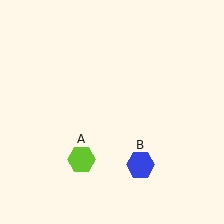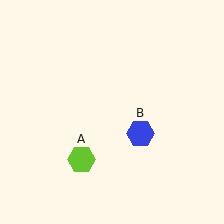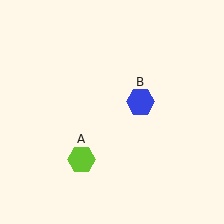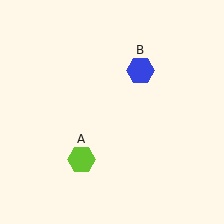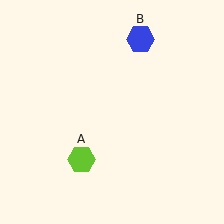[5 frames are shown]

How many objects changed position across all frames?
1 object changed position: blue hexagon (object B).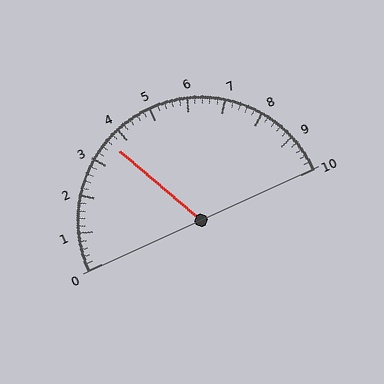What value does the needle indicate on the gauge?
The needle indicates approximately 3.6.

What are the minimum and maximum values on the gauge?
The gauge ranges from 0 to 10.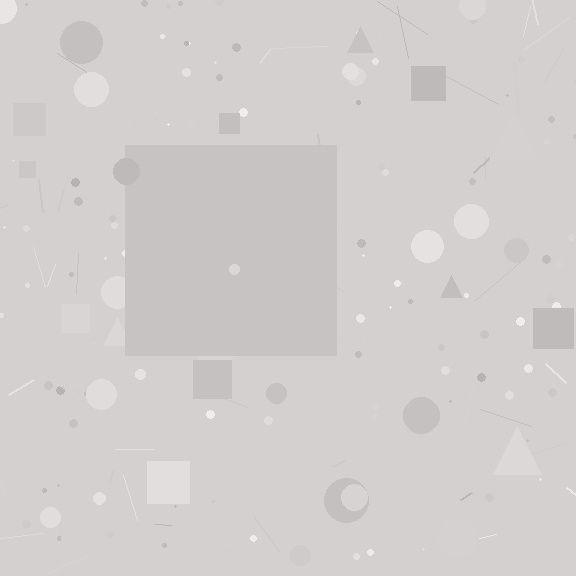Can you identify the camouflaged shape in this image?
The camouflaged shape is a square.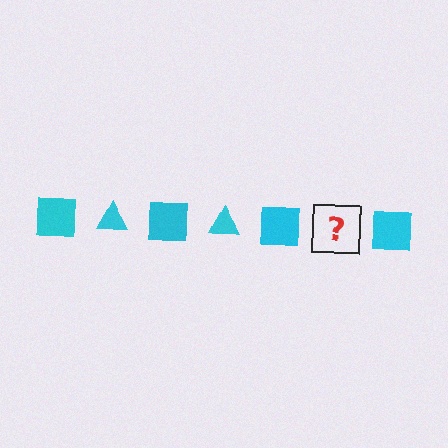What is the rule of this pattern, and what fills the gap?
The rule is that the pattern cycles through square, triangle shapes in cyan. The gap should be filled with a cyan triangle.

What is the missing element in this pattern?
The missing element is a cyan triangle.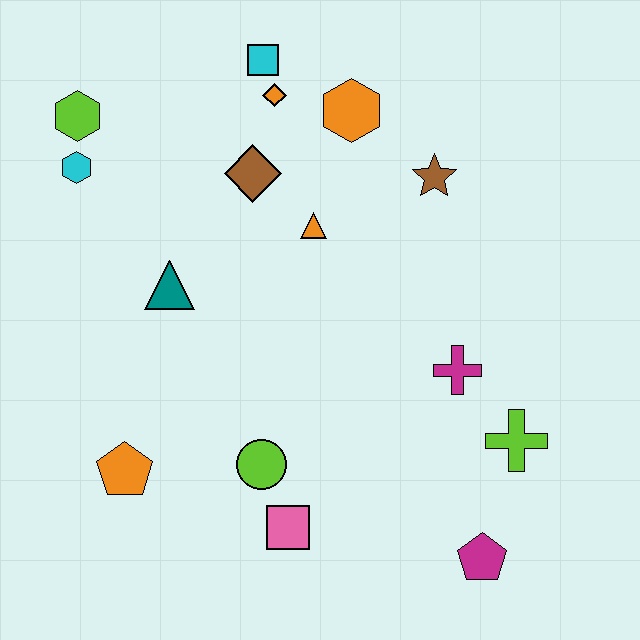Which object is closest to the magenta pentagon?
The lime cross is closest to the magenta pentagon.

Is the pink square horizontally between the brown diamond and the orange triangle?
Yes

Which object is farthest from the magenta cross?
The lime hexagon is farthest from the magenta cross.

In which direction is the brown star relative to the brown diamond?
The brown star is to the right of the brown diamond.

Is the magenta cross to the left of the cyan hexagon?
No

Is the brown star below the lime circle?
No